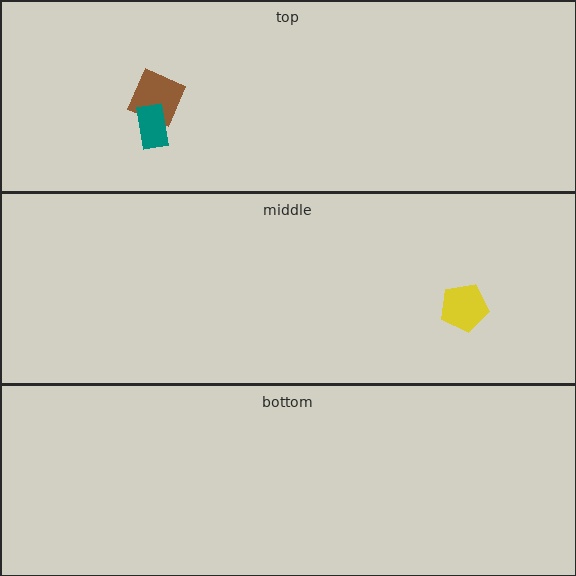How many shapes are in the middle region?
1.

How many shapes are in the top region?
2.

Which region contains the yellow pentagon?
The middle region.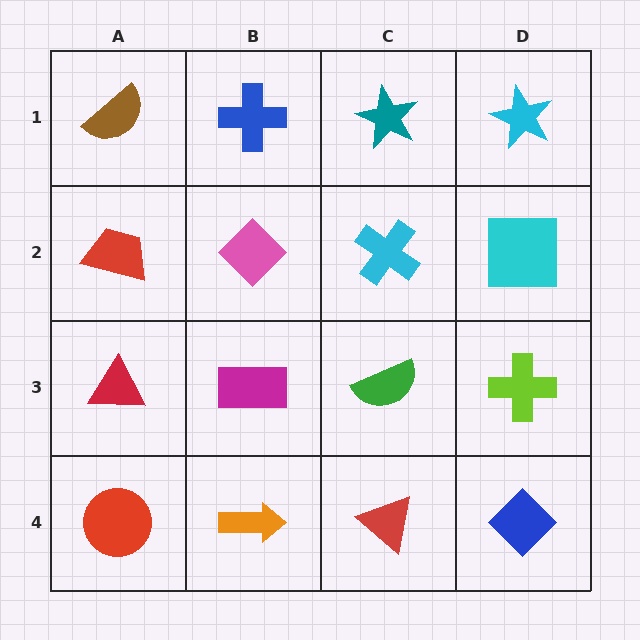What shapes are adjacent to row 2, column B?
A blue cross (row 1, column B), a magenta rectangle (row 3, column B), a red trapezoid (row 2, column A), a cyan cross (row 2, column C).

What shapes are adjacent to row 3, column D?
A cyan square (row 2, column D), a blue diamond (row 4, column D), a green semicircle (row 3, column C).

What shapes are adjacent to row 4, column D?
A lime cross (row 3, column D), a red triangle (row 4, column C).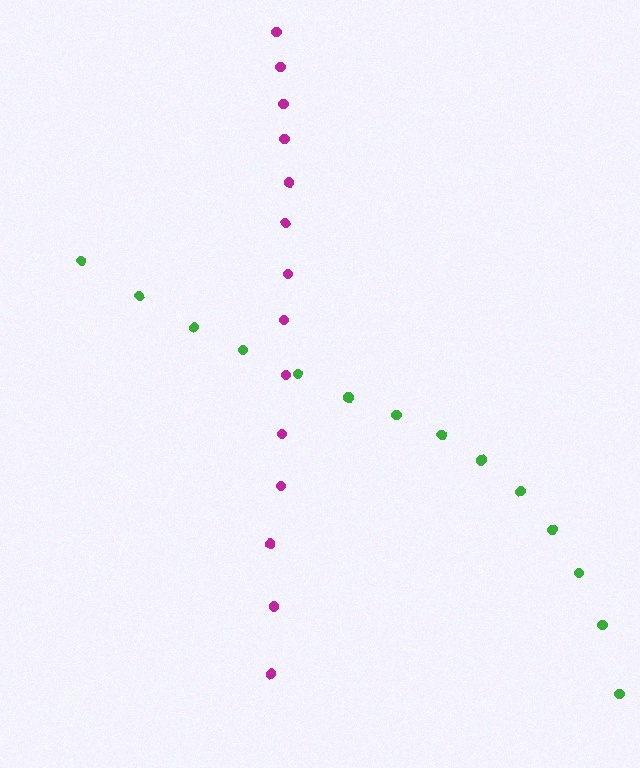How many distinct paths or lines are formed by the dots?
There are 2 distinct paths.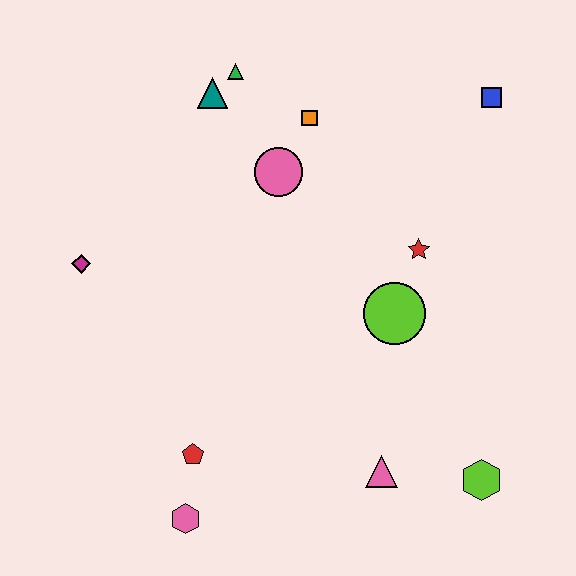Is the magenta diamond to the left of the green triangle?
Yes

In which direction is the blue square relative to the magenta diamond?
The blue square is to the right of the magenta diamond.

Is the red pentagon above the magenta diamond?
No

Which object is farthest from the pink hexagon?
The blue square is farthest from the pink hexagon.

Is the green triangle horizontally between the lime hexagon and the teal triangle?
Yes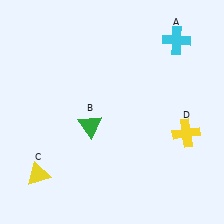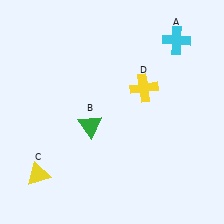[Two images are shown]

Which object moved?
The yellow cross (D) moved up.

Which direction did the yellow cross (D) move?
The yellow cross (D) moved up.